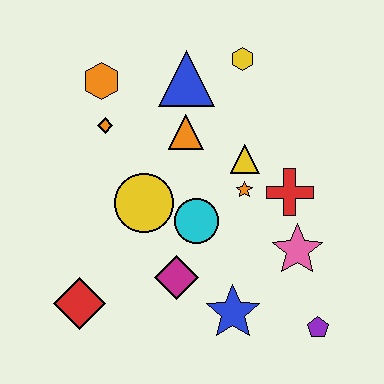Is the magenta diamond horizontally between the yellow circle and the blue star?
Yes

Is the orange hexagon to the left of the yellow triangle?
Yes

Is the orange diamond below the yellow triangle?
No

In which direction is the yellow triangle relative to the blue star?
The yellow triangle is above the blue star.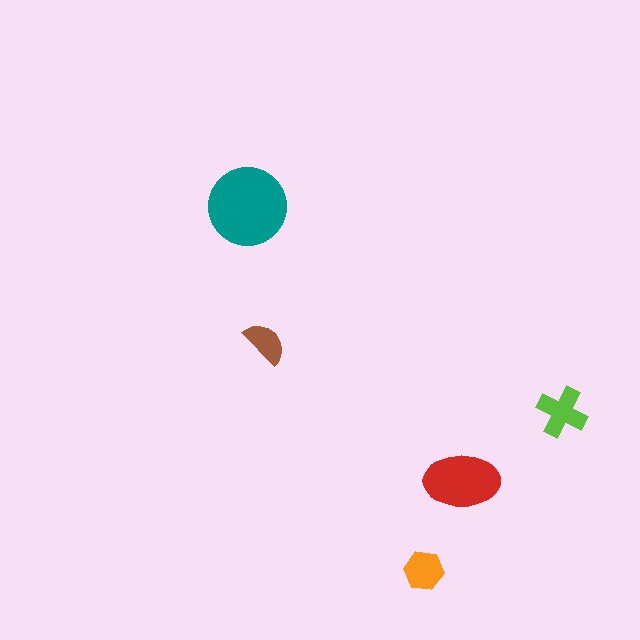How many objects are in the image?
There are 5 objects in the image.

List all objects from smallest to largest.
The brown semicircle, the orange hexagon, the lime cross, the red ellipse, the teal circle.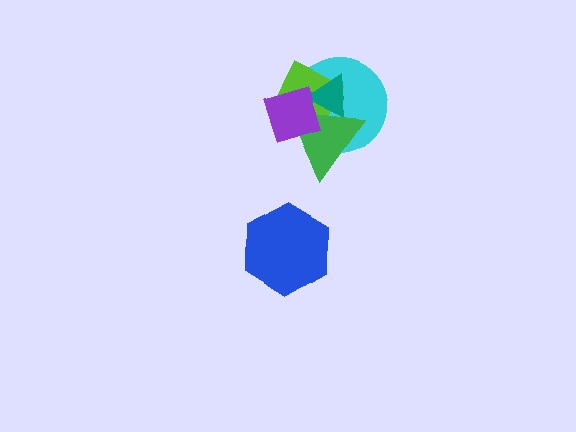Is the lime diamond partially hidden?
Yes, it is partially covered by another shape.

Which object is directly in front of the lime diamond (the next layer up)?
The teal triangle is directly in front of the lime diamond.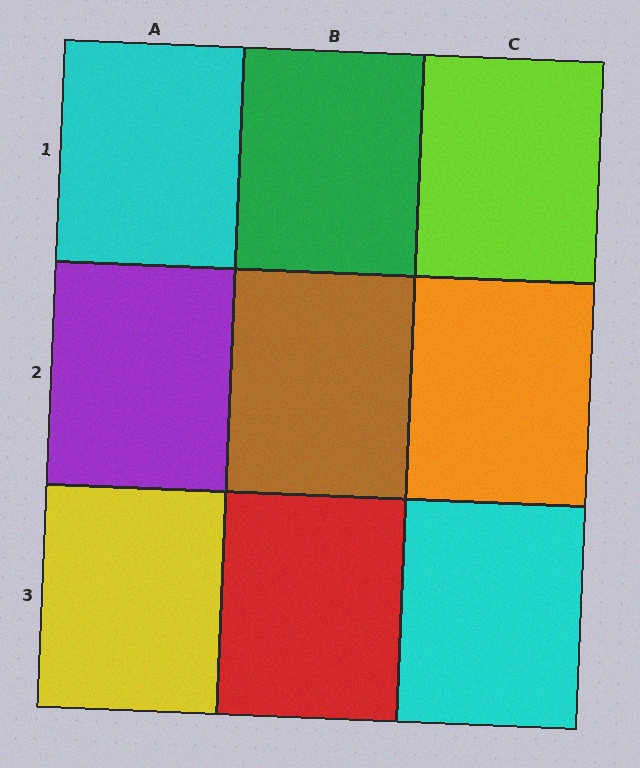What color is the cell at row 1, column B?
Green.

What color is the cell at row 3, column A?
Yellow.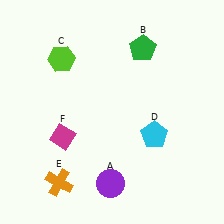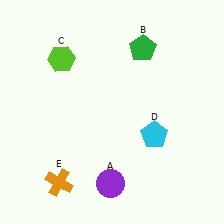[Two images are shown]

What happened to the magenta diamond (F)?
The magenta diamond (F) was removed in Image 2. It was in the bottom-left area of Image 1.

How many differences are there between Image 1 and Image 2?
There is 1 difference between the two images.